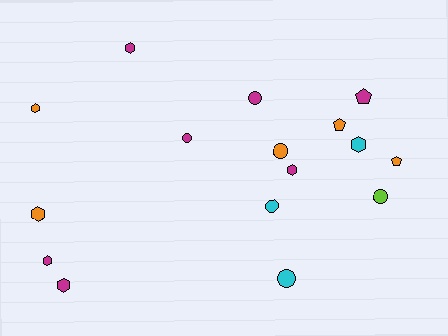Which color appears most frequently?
Magenta, with 7 objects.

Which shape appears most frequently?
Hexagon, with 7 objects.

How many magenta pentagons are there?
There is 1 magenta pentagon.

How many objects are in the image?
There are 16 objects.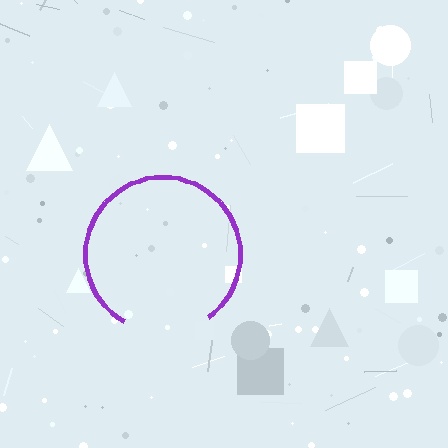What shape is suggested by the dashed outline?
The dashed outline suggests a circle.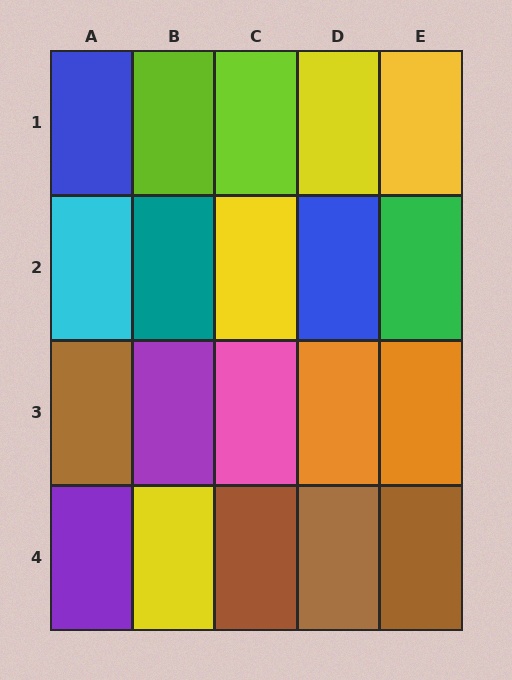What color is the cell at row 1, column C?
Lime.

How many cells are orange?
2 cells are orange.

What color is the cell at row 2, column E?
Green.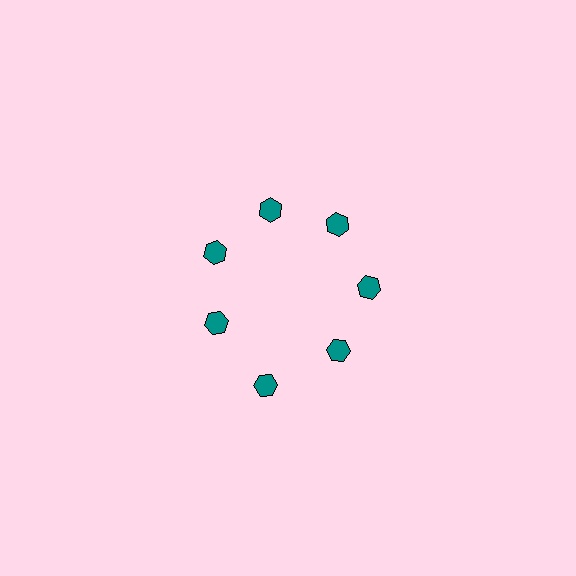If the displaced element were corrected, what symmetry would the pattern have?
It would have 7-fold rotational symmetry — the pattern would map onto itself every 51 degrees.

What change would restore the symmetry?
The symmetry would be restored by moving it inward, back onto the ring so that all 7 hexagons sit at equal angles and equal distance from the center.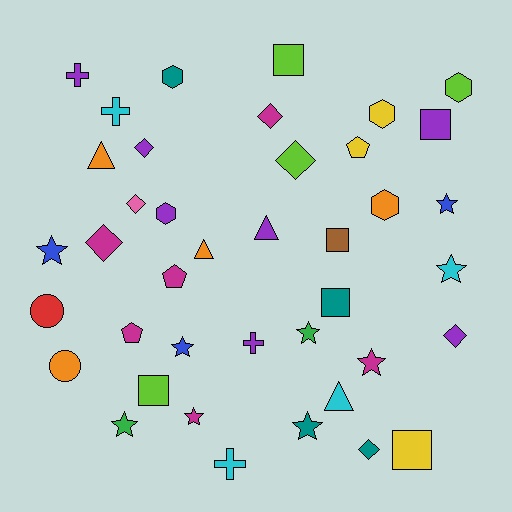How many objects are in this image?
There are 40 objects.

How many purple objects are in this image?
There are 7 purple objects.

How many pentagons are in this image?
There are 3 pentagons.